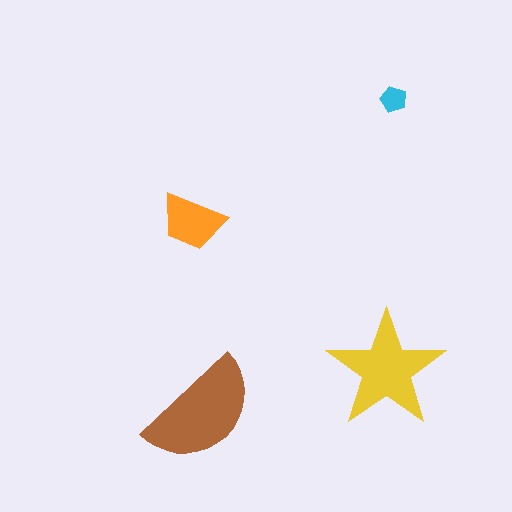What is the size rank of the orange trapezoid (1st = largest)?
3rd.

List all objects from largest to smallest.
The brown semicircle, the yellow star, the orange trapezoid, the cyan pentagon.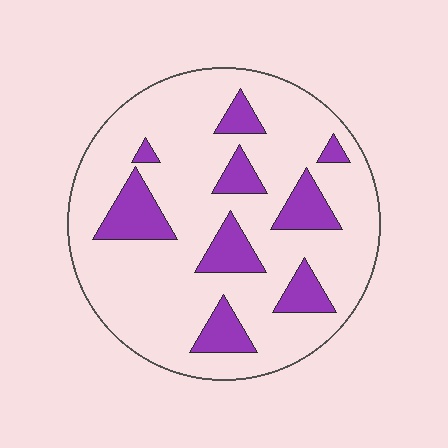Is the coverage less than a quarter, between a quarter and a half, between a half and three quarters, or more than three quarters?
Less than a quarter.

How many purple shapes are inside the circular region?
9.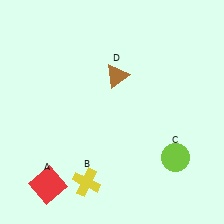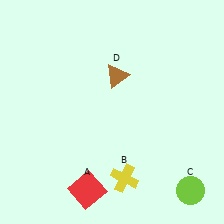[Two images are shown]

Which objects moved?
The objects that moved are: the red square (A), the yellow cross (B), the lime circle (C).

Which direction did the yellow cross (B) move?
The yellow cross (B) moved right.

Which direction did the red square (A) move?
The red square (A) moved right.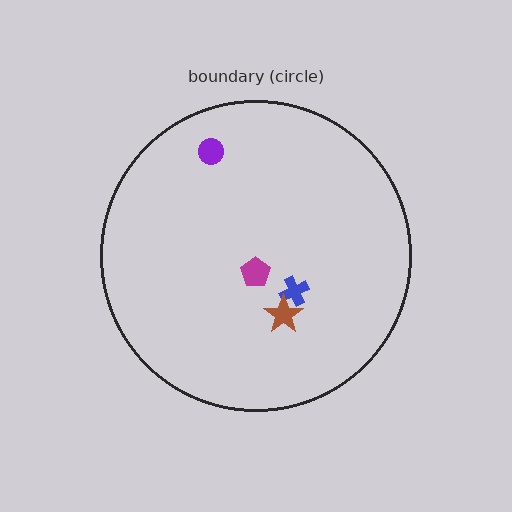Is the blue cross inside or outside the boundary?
Inside.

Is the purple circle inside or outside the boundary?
Inside.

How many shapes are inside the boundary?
4 inside, 0 outside.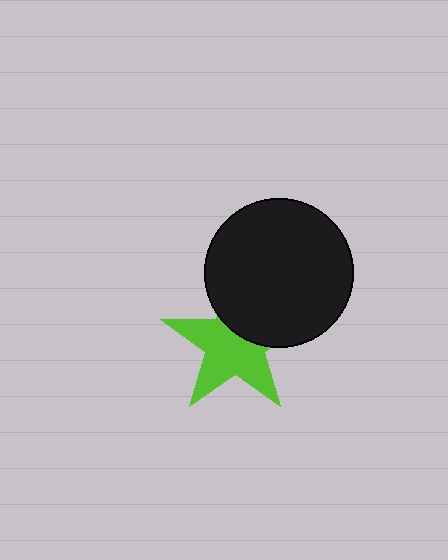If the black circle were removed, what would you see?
You would see the complete lime star.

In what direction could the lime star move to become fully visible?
The lime star could move down. That would shift it out from behind the black circle entirely.